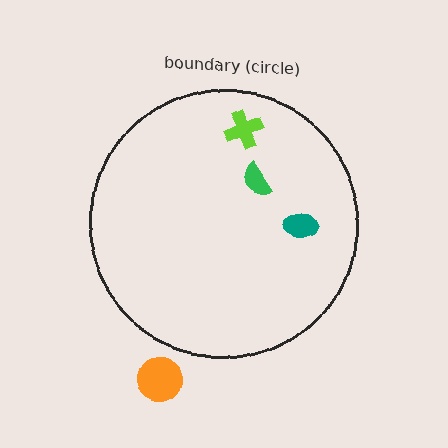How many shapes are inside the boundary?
3 inside, 1 outside.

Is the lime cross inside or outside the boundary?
Inside.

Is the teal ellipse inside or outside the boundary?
Inside.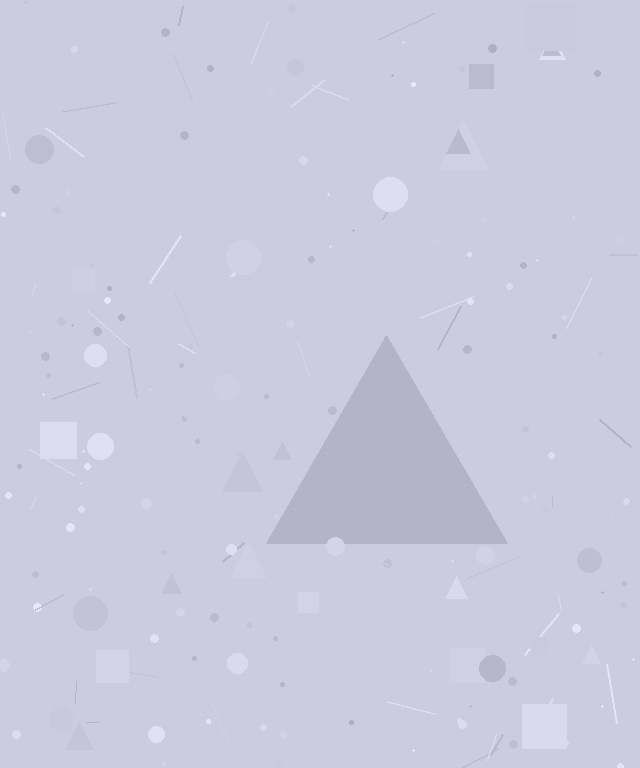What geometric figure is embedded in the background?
A triangle is embedded in the background.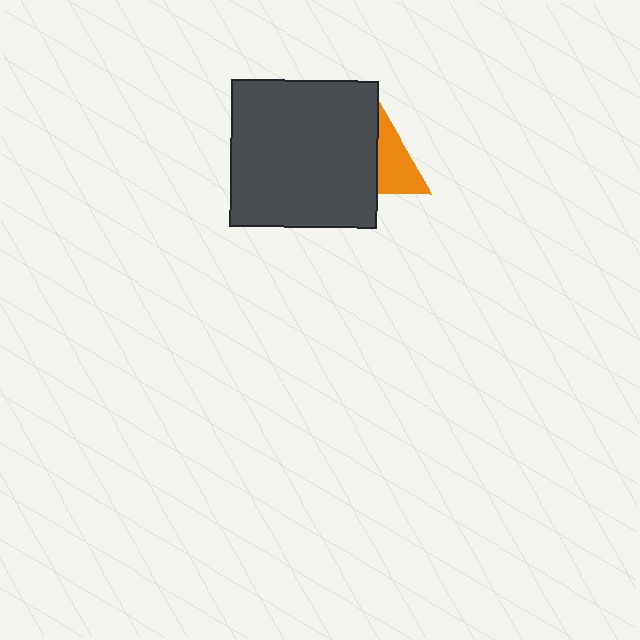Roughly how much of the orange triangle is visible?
A small part of it is visible (roughly 41%).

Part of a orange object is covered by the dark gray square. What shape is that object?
It is a triangle.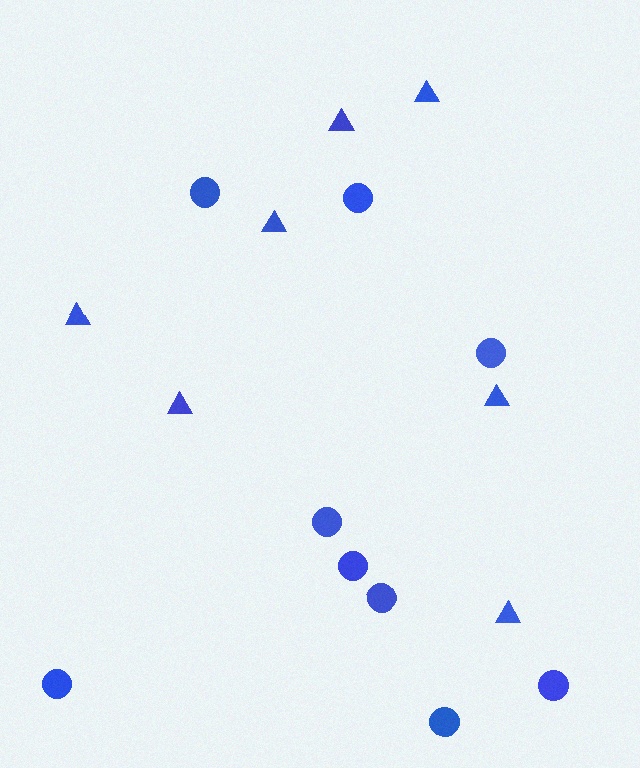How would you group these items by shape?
There are 2 groups: one group of triangles (7) and one group of circles (9).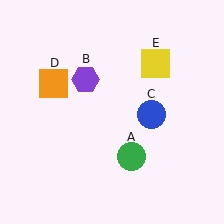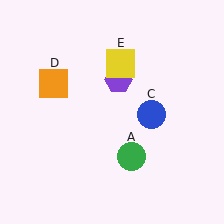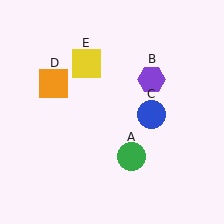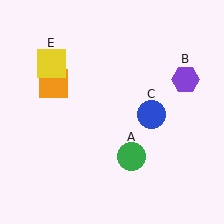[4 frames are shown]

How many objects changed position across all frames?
2 objects changed position: purple hexagon (object B), yellow square (object E).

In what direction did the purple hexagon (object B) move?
The purple hexagon (object B) moved right.